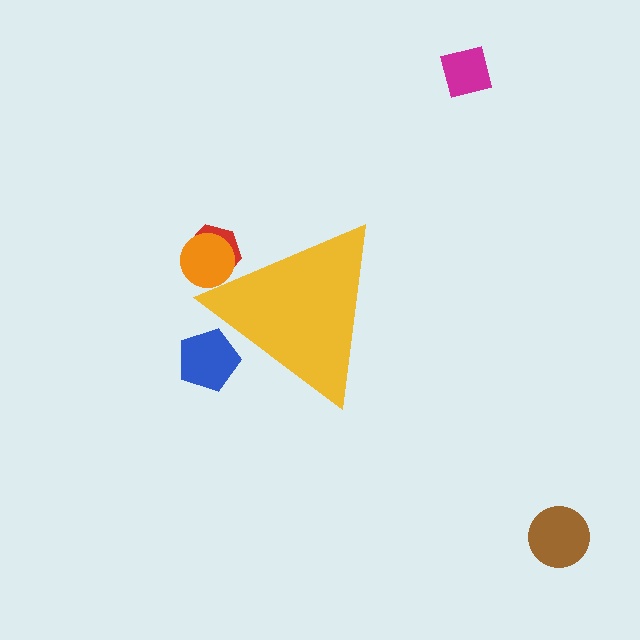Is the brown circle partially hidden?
No, the brown circle is fully visible.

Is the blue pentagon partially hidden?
Yes, the blue pentagon is partially hidden behind the yellow triangle.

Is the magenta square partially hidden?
No, the magenta square is fully visible.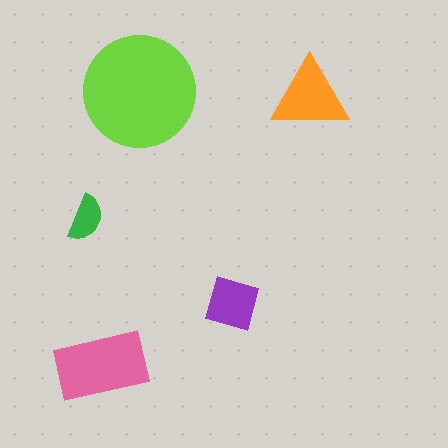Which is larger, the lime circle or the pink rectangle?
The lime circle.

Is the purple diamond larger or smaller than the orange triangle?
Smaller.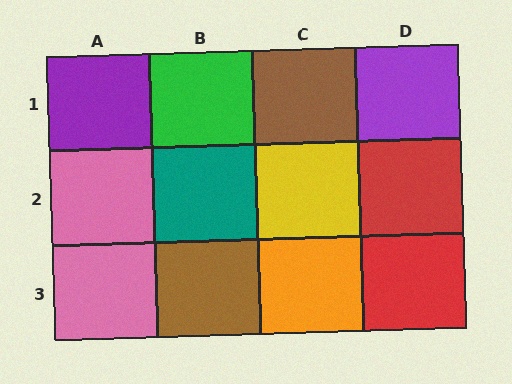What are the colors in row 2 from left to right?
Pink, teal, yellow, red.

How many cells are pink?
2 cells are pink.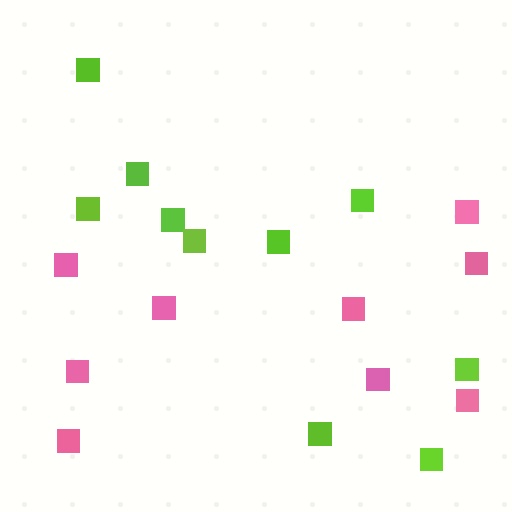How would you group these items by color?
There are 2 groups: one group of lime squares (10) and one group of pink squares (9).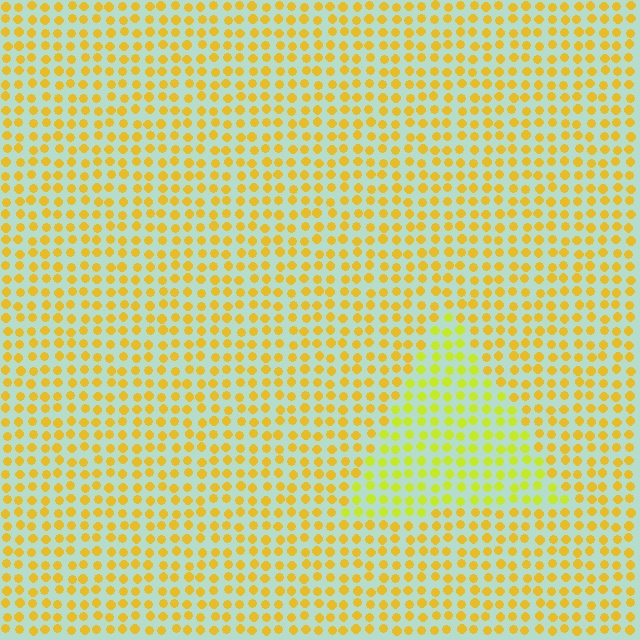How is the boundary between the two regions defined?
The boundary is defined purely by a slight shift in hue (about 25 degrees). Spacing, size, and orientation are identical on both sides.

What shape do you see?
I see a triangle.